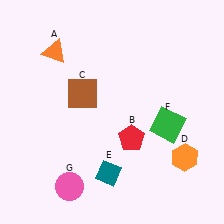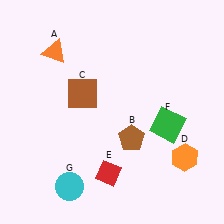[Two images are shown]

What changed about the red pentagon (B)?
In Image 1, B is red. In Image 2, it changed to brown.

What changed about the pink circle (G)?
In Image 1, G is pink. In Image 2, it changed to cyan.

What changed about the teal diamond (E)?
In Image 1, E is teal. In Image 2, it changed to red.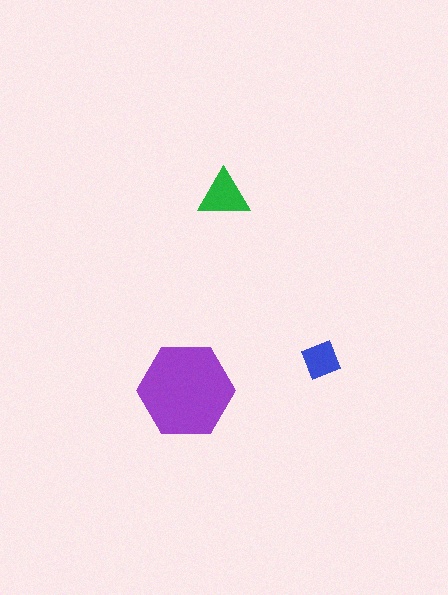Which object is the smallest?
The blue square.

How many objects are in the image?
There are 3 objects in the image.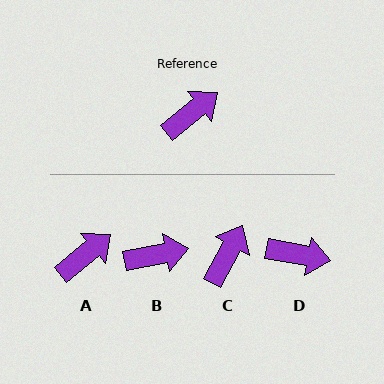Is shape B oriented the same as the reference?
No, it is off by about 28 degrees.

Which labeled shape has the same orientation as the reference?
A.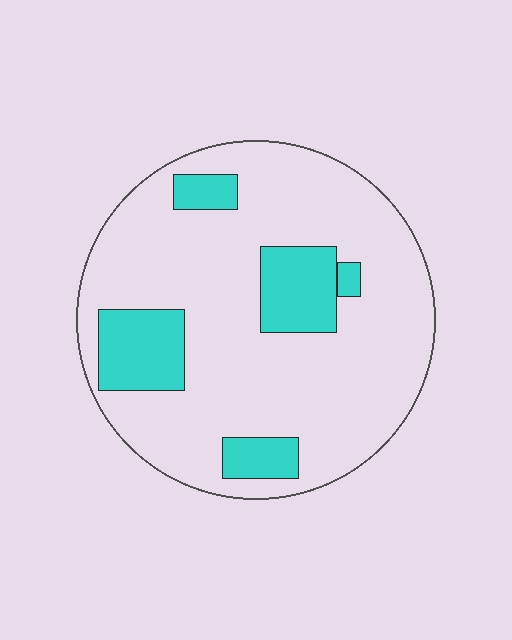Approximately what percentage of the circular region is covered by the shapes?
Approximately 20%.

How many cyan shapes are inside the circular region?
5.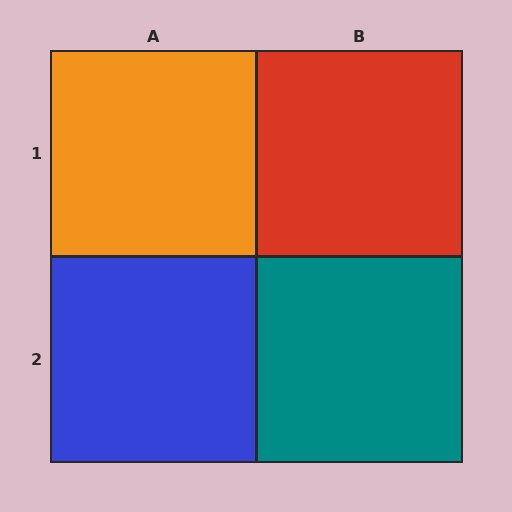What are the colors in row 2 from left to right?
Blue, teal.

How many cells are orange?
1 cell is orange.